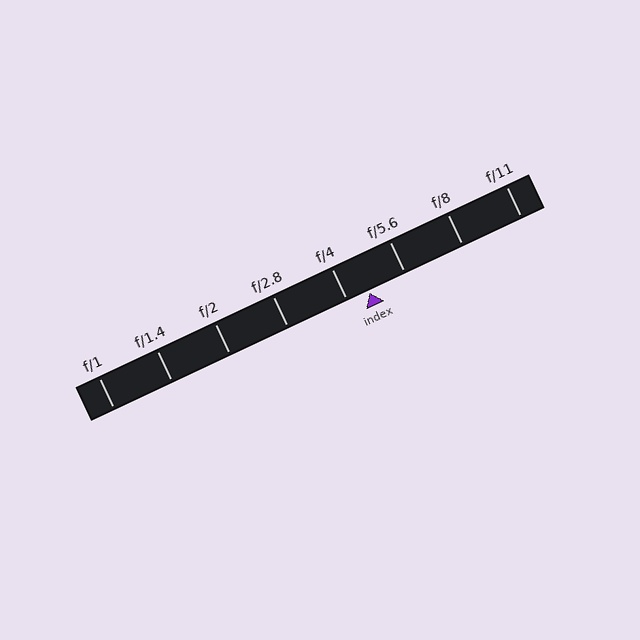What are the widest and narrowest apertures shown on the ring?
The widest aperture shown is f/1 and the narrowest is f/11.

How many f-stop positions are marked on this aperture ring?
There are 8 f-stop positions marked.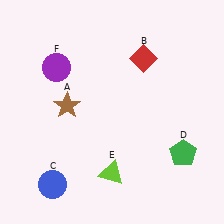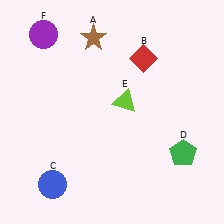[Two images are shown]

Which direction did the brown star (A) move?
The brown star (A) moved up.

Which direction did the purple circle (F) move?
The purple circle (F) moved up.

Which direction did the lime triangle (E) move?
The lime triangle (E) moved up.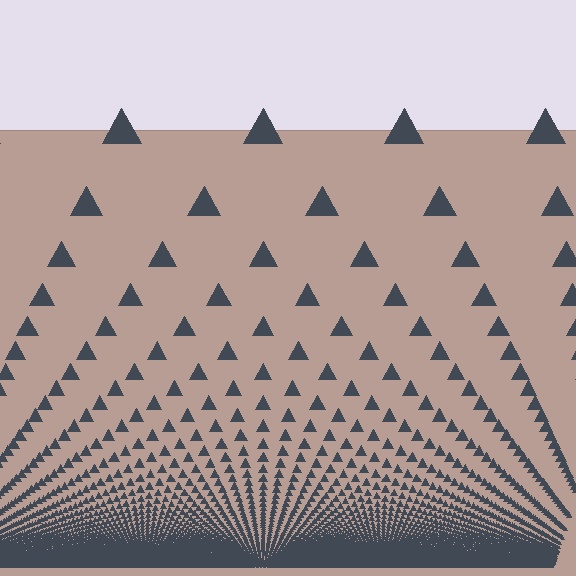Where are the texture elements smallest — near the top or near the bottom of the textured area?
Near the bottom.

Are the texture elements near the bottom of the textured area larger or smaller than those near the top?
Smaller. The gradient is inverted — elements near the bottom are smaller and denser.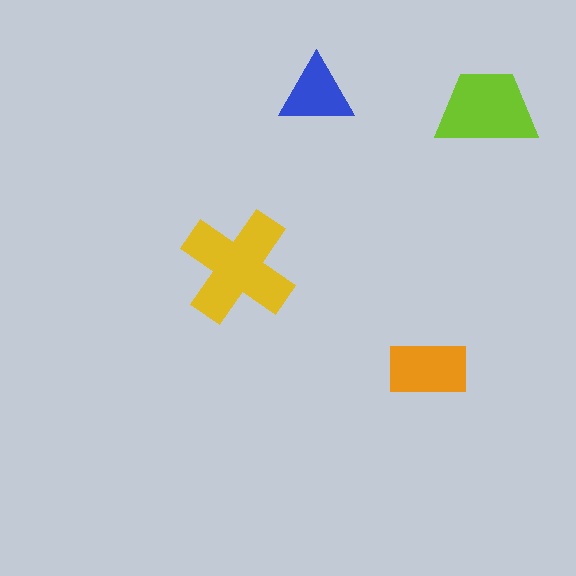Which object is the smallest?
The blue triangle.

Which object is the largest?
The yellow cross.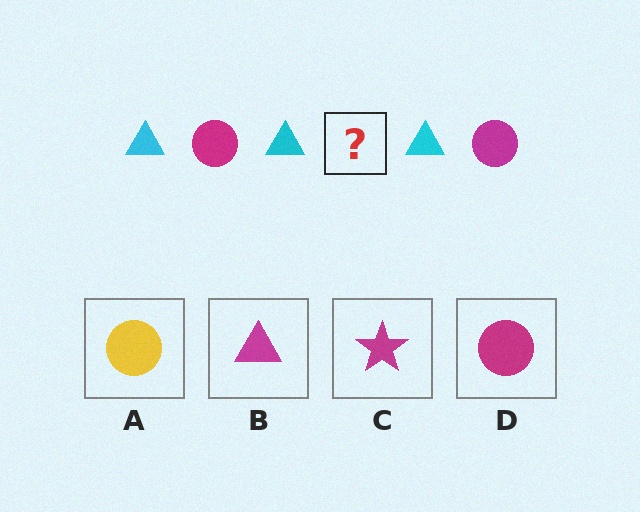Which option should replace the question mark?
Option D.